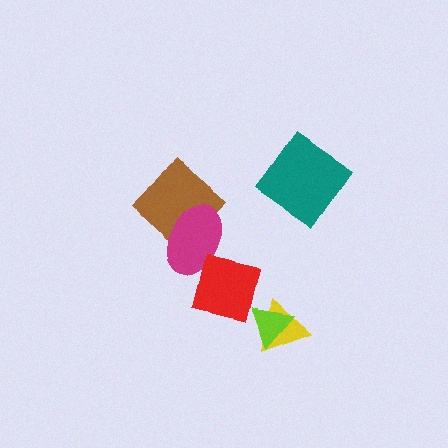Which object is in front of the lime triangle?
The red square is in front of the lime triangle.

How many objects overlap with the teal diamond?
0 objects overlap with the teal diamond.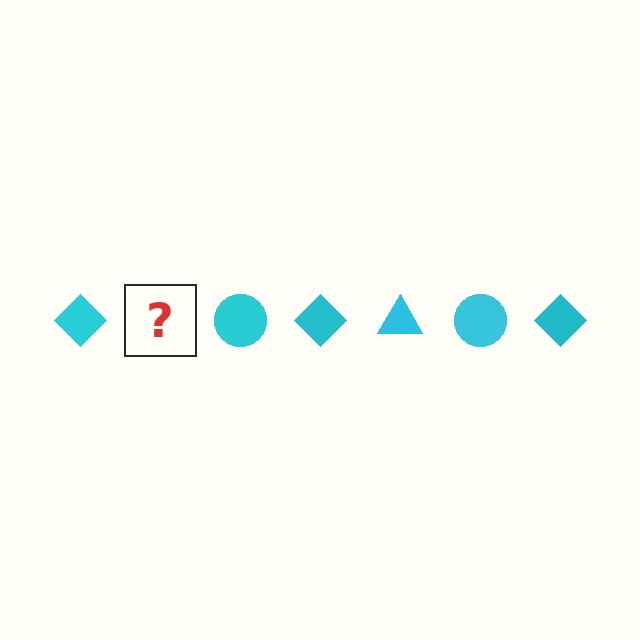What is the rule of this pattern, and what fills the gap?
The rule is that the pattern cycles through diamond, triangle, circle shapes in cyan. The gap should be filled with a cyan triangle.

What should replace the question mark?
The question mark should be replaced with a cyan triangle.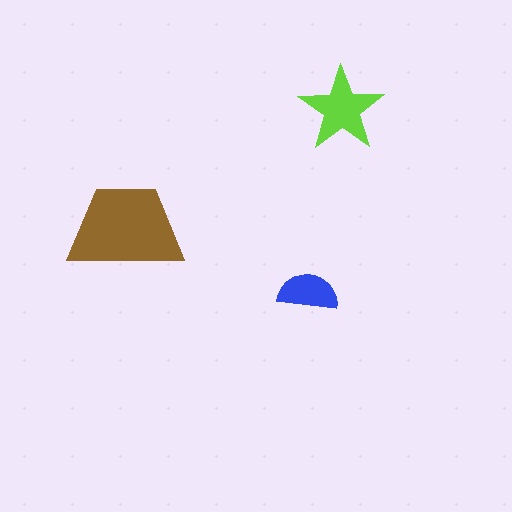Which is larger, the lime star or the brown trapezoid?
The brown trapezoid.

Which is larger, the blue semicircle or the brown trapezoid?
The brown trapezoid.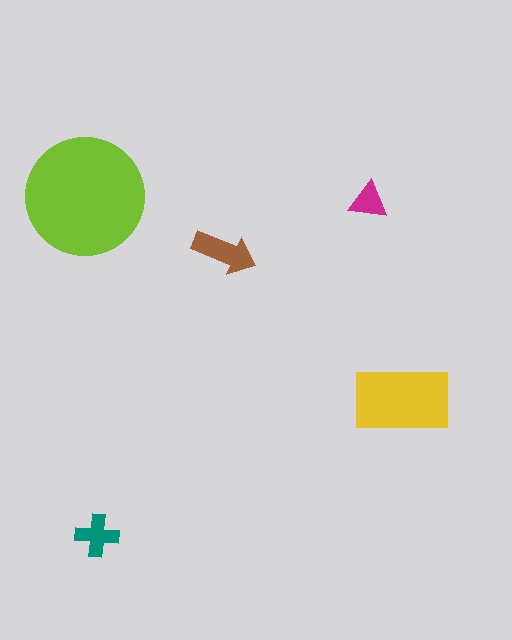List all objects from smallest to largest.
The magenta triangle, the teal cross, the brown arrow, the yellow rectangle, the lime circle.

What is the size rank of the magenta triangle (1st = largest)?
5th.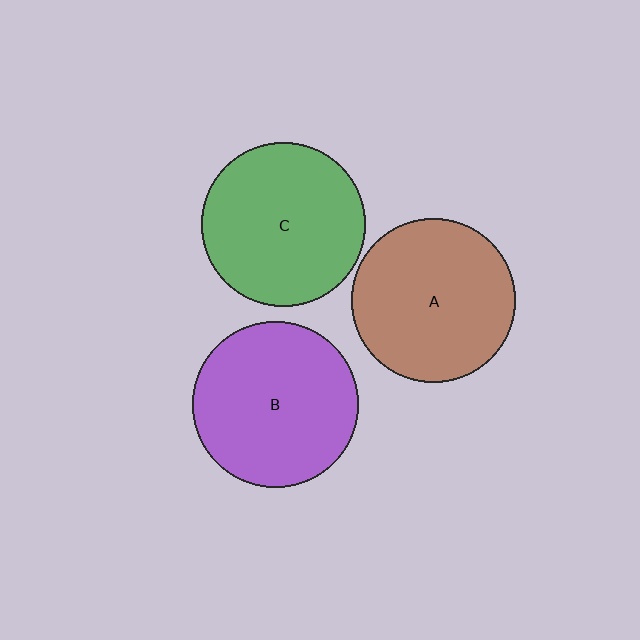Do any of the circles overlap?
No, none of the circles overlap.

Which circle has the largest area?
Circle B (purple).